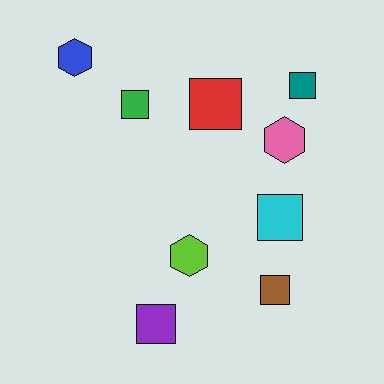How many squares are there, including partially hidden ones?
There are 6 squares.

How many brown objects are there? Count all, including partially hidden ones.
There is 1 brown object.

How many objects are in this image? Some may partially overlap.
There are 9 objects.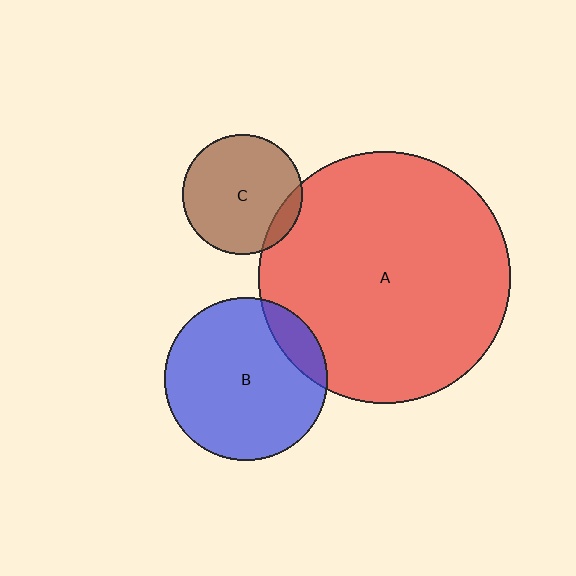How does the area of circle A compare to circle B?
Approximately 2.4 times.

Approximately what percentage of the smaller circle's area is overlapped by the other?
Approximately 10%.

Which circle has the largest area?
Circle A (red).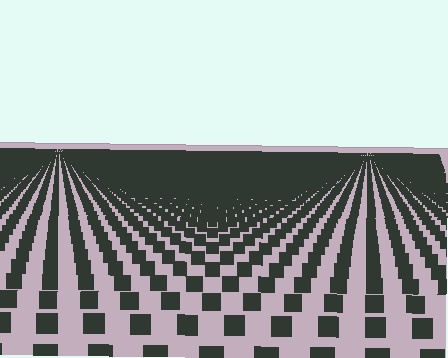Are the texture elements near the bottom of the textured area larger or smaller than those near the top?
Larger. Near the bottom, elements are closer to the viewer and appear at a bigger on-screen size.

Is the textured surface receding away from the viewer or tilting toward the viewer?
The surface is receding away from the viewer. Texture elements get smaller and denser toward the top.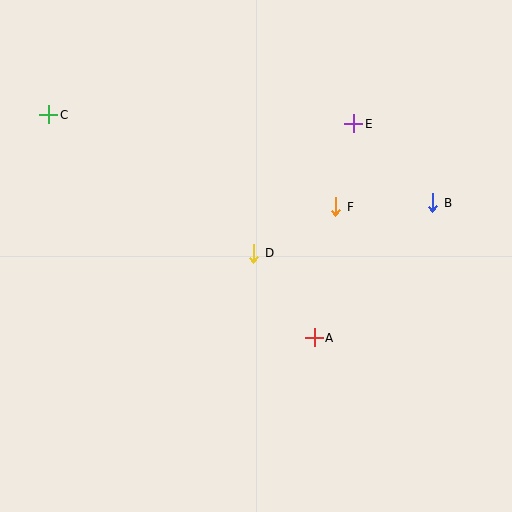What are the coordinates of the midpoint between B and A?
The midpoint between B and A is at (374, 270).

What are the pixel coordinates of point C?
Point C is at (49, 115).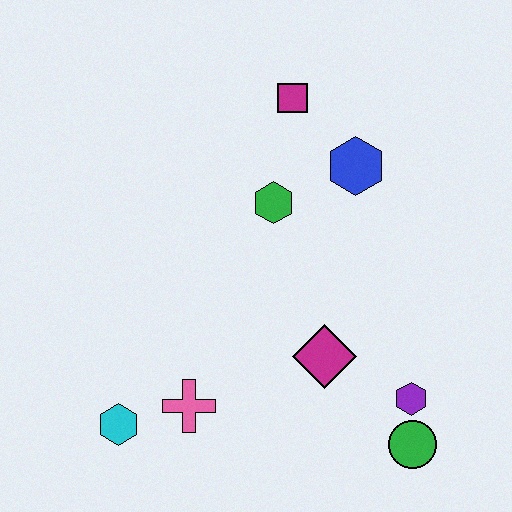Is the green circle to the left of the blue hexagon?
No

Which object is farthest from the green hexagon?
The green circle is farthest from the green hexagon.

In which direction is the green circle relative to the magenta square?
The green circle is below the magenta square.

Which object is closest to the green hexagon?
The blue hexagon is closest to the green hexagon.